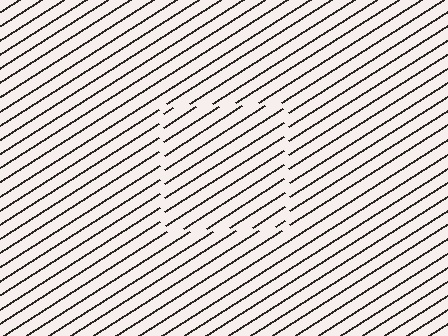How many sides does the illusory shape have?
4 sides — the line-ends trace a square.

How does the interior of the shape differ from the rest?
The interior of the shape contains the same grating, shifted by half a period — the contour is defined by the phase discontinuity where line-ends from the inner and outer gratings abut.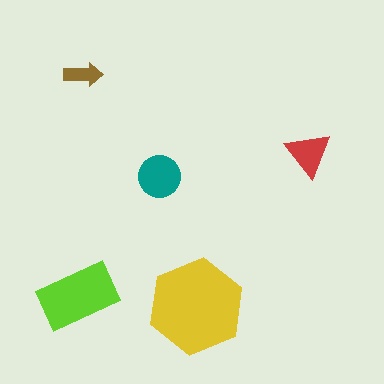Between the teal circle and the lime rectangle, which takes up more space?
The lime rectangle.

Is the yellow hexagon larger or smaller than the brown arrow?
Larger.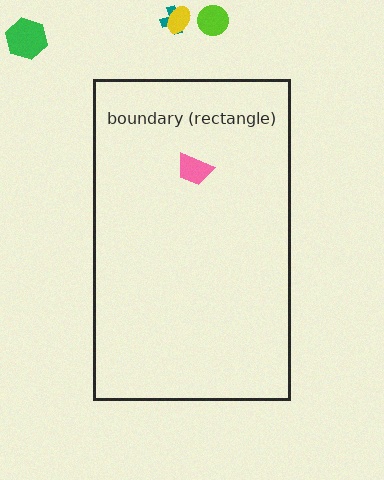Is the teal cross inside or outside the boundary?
Outside.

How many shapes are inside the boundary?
1 inside, 4 outside.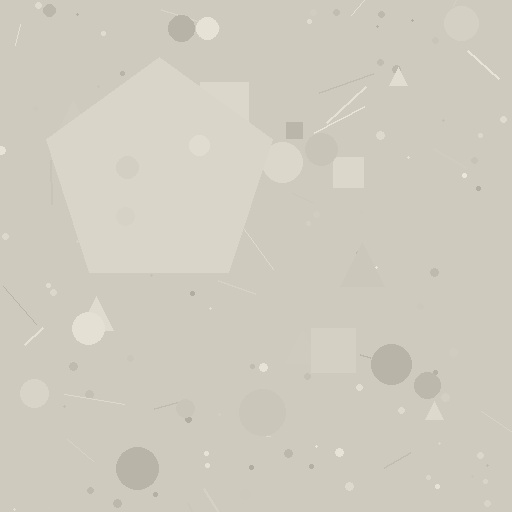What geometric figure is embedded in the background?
A pentagon is embedded in the background.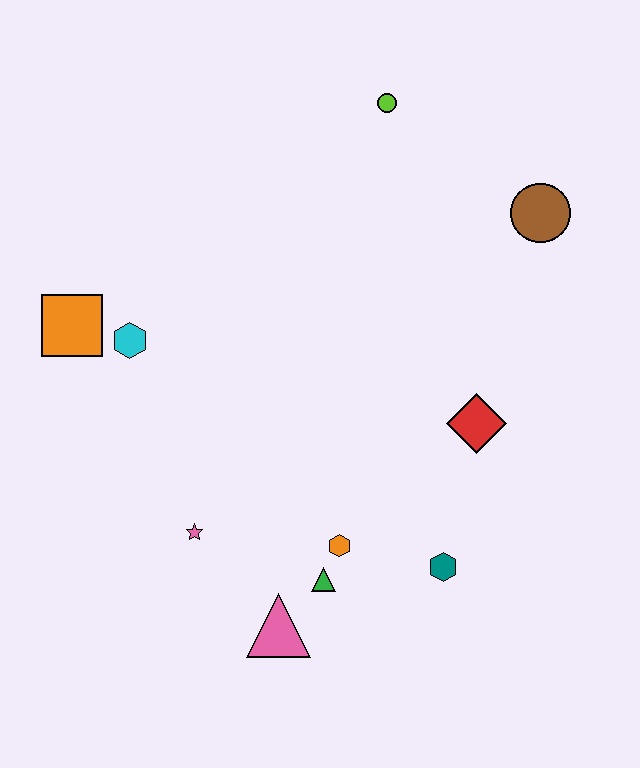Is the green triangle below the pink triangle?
No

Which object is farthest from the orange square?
The brown circle is farthest from the orange square.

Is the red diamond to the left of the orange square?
No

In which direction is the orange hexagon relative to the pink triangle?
The orange hexagon is above the pink triangle.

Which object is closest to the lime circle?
The brown circle is closest to the lime circle.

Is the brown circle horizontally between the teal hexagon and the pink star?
No